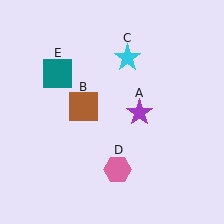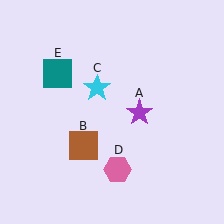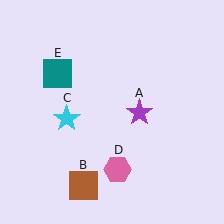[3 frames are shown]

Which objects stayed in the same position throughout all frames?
Purple star (object A) and pink hexagon (object D) and teal square (object E) remained stationary.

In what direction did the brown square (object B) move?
The brown square (object B) moved down.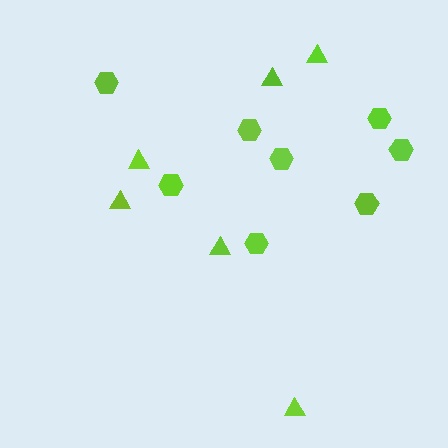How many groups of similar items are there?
There are 2 groups: one group of hexagons (8) and one group of triangles (6).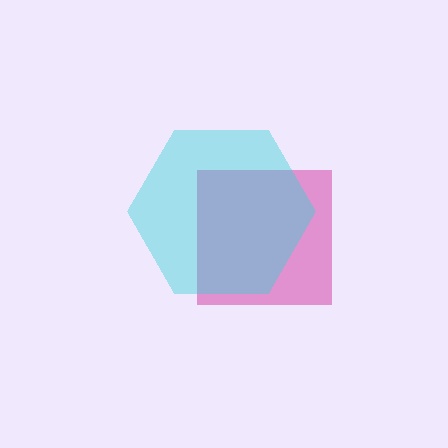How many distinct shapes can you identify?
There are 2 distinct shapes: a pink square, a cyan hexagon.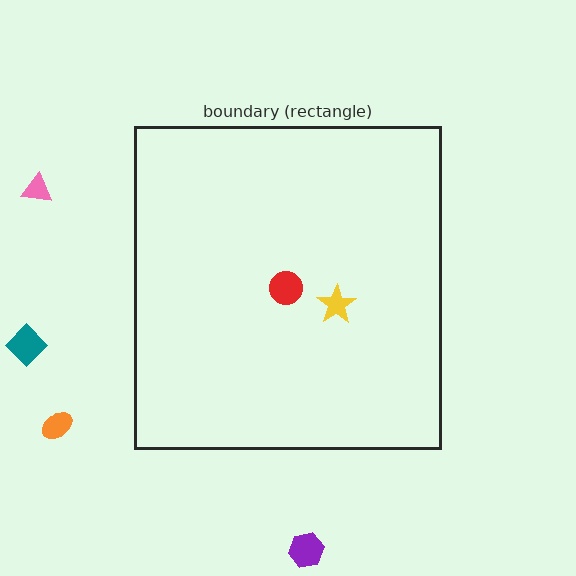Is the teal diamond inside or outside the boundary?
Outside.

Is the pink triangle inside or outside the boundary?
Outside.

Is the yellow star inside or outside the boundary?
Inside.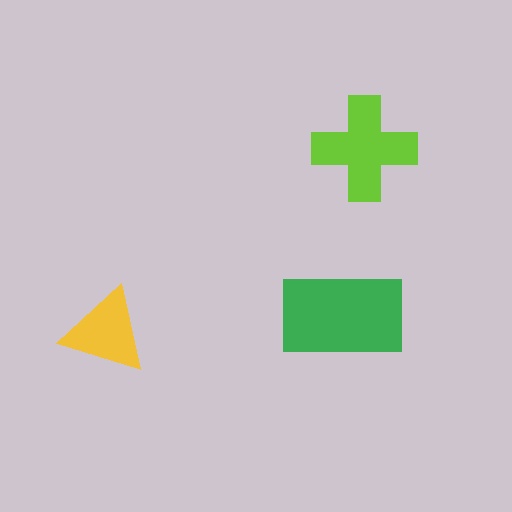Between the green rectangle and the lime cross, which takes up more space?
The green rectangle.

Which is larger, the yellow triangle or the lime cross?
The lime cross.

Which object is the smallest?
The yellow triangle.